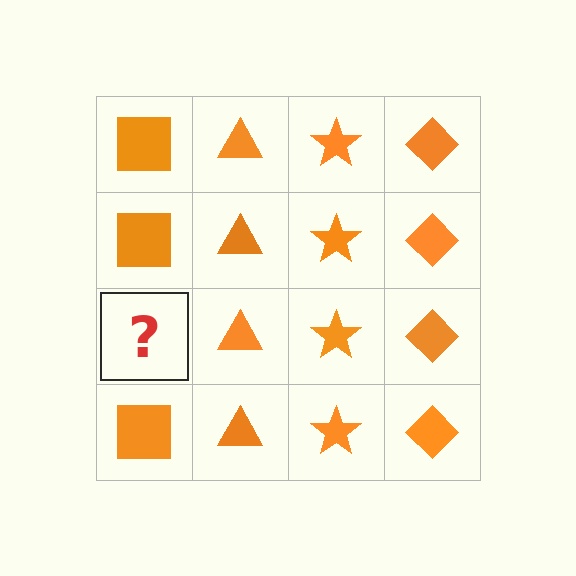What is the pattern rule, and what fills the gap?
The rule is that each column has a consistent shape. The gap should be filled with an orange square.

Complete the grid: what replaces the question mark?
The question mark should be replaced with an orange square.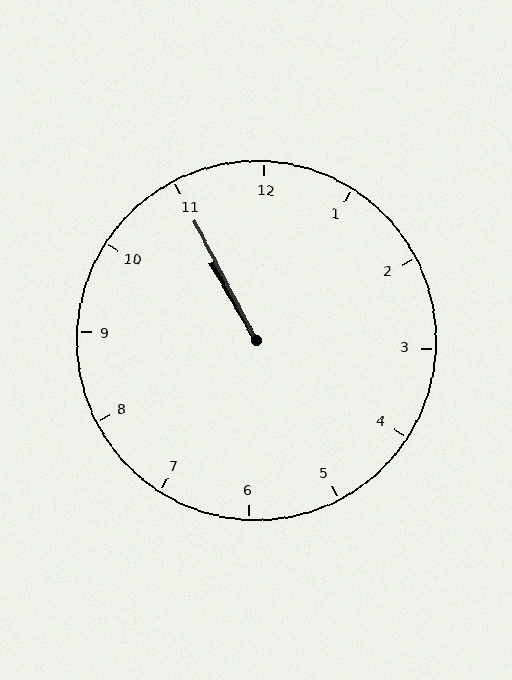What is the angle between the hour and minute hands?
Approximately 2 degrees.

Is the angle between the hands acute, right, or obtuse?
It is acute.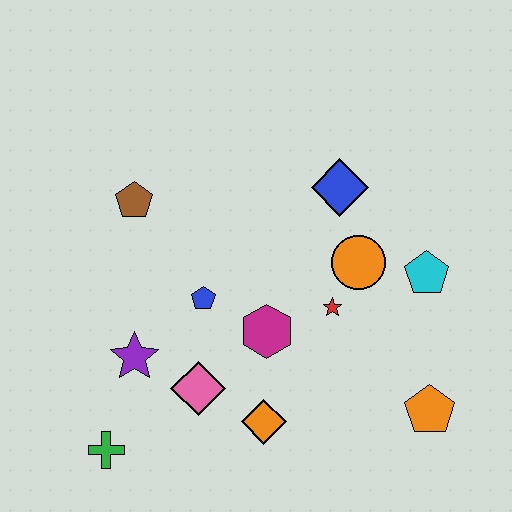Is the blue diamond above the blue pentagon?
Yes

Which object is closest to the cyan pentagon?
The orange circle is closest to the cyan pentagon.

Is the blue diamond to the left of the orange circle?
Yes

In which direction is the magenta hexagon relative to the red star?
The magenta hexagon is to the left of the red star.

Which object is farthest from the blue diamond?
The green cross is farthest from the blue diamond.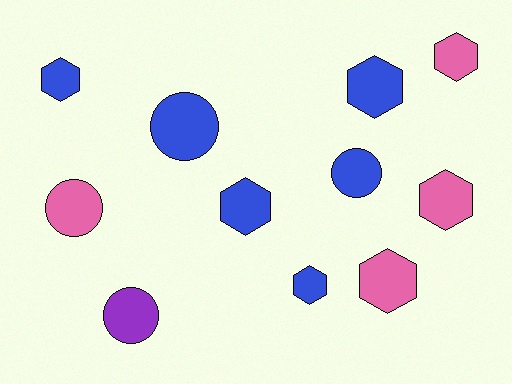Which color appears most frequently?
Blue, with 6 objects.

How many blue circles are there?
There are 2 blue circles.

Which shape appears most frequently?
Hexagon, with 7 objects.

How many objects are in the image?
There are 11 objects.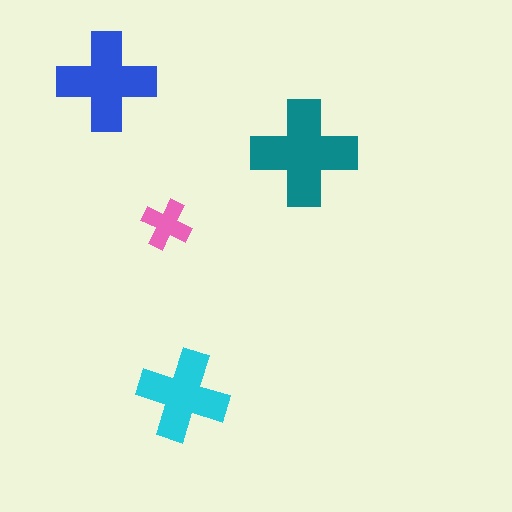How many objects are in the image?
There are 4 objects in the image.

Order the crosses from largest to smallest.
the teal one, the blue one, the cyan one, the pink one.